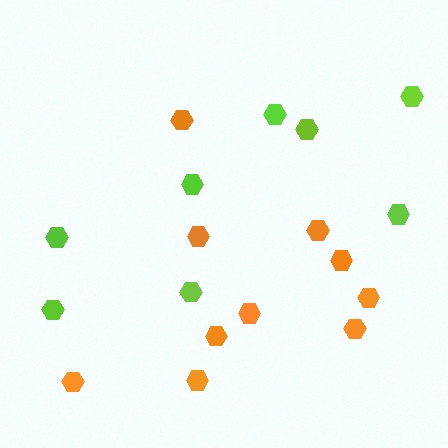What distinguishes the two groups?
There are 2 groups: one group of lime hexagons (8) and one group of orange hexagons (10).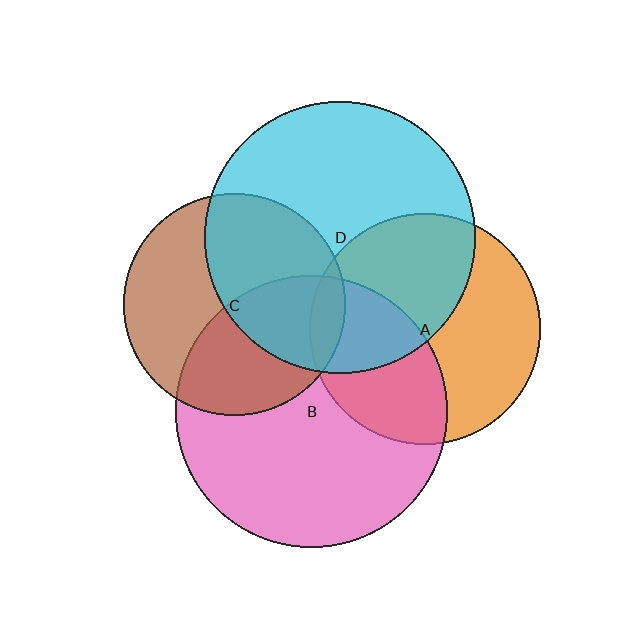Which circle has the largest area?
Circle D (cyan).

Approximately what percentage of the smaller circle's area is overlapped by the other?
Approximately 40%.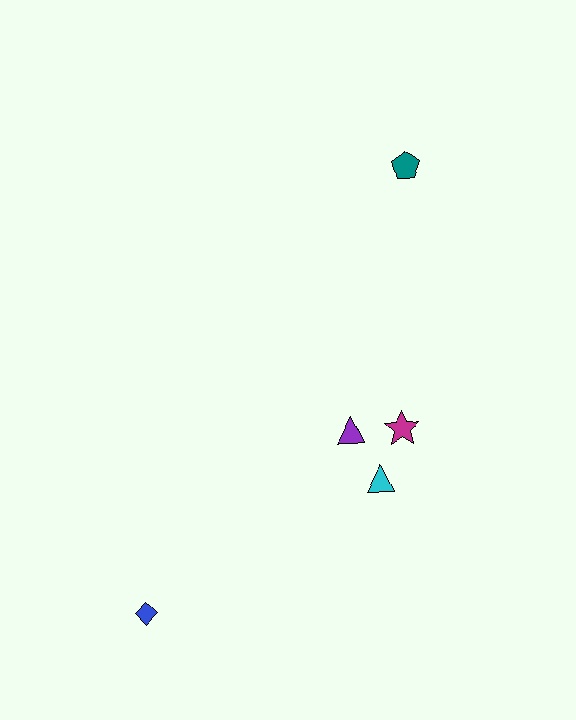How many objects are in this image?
There are 5 objects.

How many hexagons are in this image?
There are no hexagons.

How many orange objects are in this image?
There are no orange objects.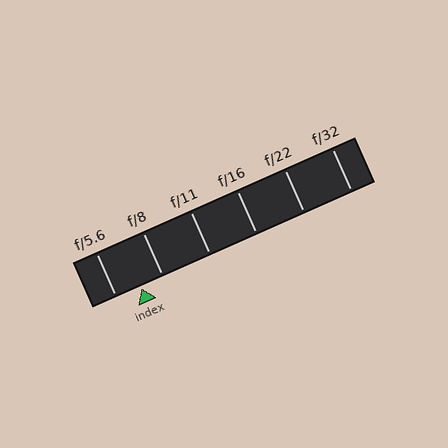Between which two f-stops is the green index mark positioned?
The index mark is between f/5.6 and f/8.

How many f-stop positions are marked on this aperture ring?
There are 6 f-stop positions marked.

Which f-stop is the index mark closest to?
The index mark is closest to f/8.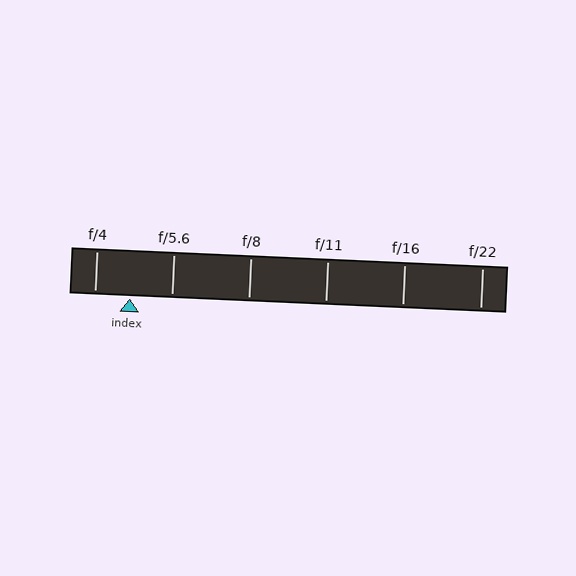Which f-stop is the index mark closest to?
The index mark is closest to f/4.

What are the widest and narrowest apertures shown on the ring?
The widest aperture shown is f/4 and the narrowest is f/22.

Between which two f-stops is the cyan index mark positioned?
The index mark is between f/4 and f/5.6.